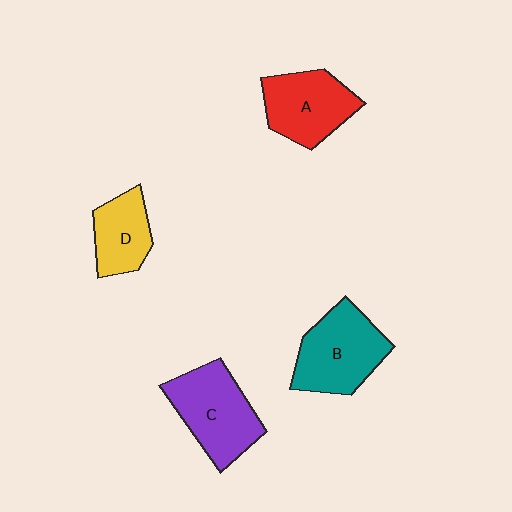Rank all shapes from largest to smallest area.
From largest to smallest: B (teal), C (purple), A (red), D (yellow).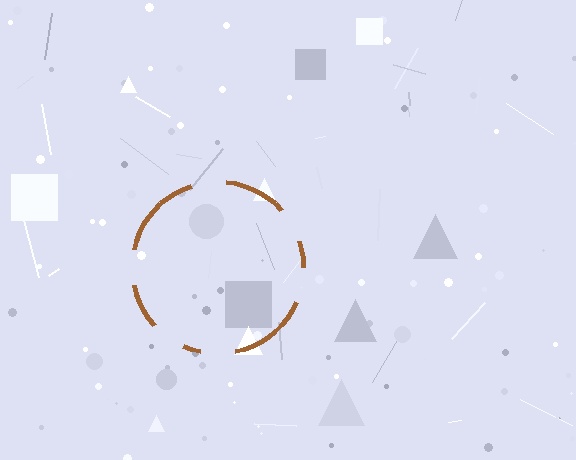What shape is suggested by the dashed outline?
The dashed outline suggests a circle.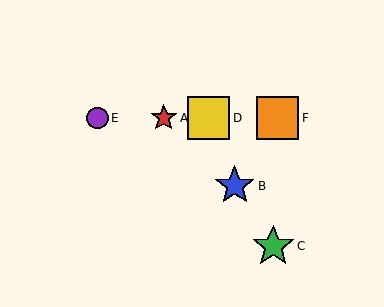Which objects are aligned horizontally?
Objects A, D, E, F are aligned horizontally.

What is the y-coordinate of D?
Object D is at y≈118.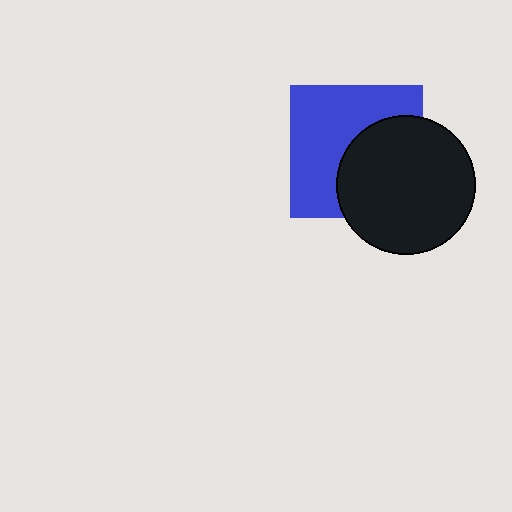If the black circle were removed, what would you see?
You would see the complete blue square.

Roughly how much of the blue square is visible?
About half of it is visible (roughly 56%).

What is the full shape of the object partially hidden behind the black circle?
The partially hidden object is a blue square.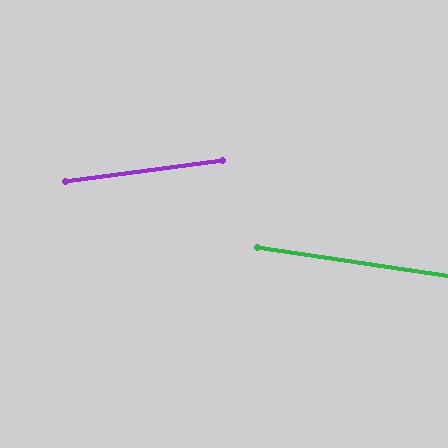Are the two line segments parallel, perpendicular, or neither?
Neither parallel nor perpendicular — they differ by about 16°.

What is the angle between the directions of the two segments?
Approximately 16 degrees.